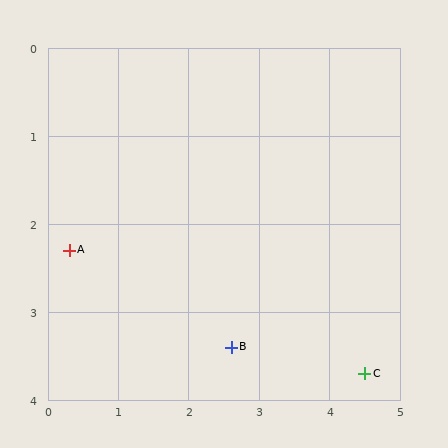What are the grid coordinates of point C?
Point C is at approximately (4.5, 3.7).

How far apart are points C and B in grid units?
Points C and B are about 1.9 grid units apart.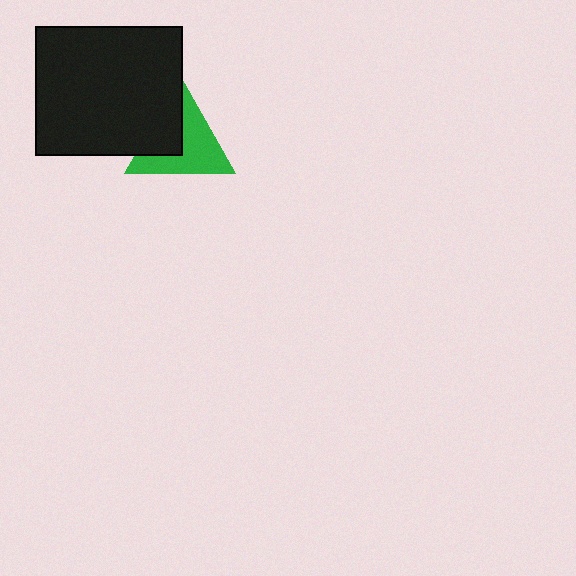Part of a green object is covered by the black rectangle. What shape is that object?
It is a triangle.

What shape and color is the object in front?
The object in front is a black rectangle.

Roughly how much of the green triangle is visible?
About half of it is visible (roughly 62%).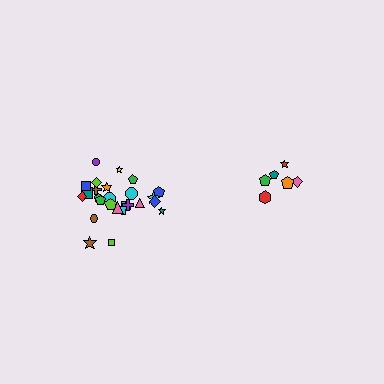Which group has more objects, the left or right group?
The left group.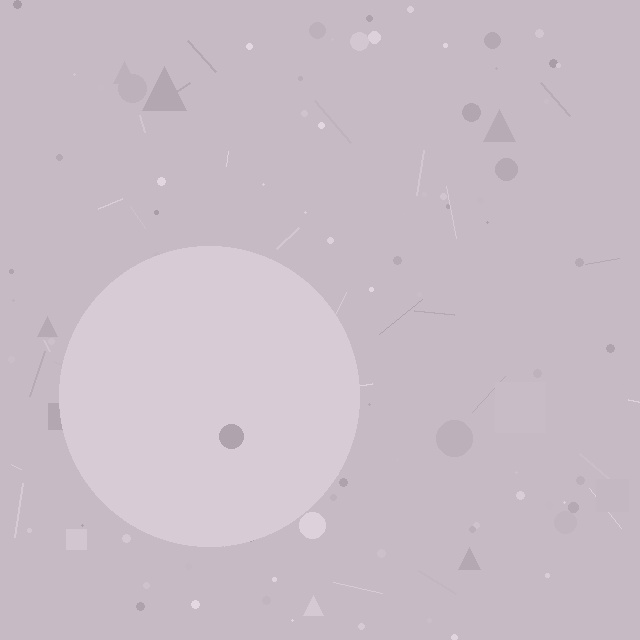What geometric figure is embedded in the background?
A circle is embedded in the background.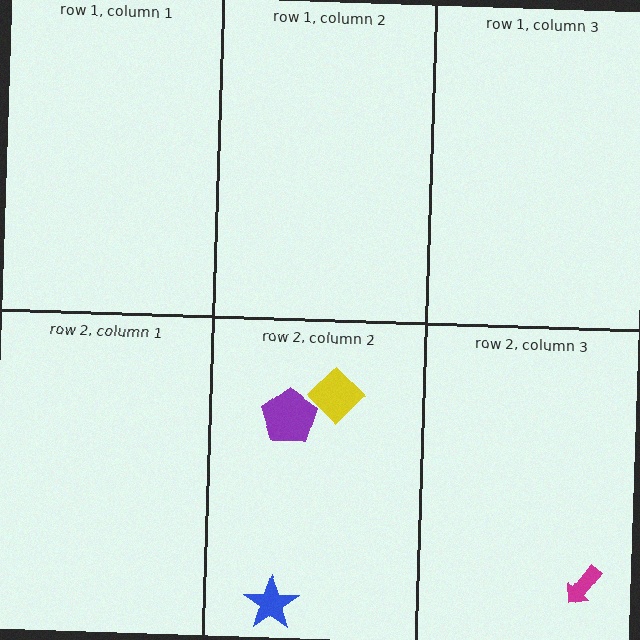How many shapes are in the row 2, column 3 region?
1.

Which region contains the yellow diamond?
The row 2, column 2 region.